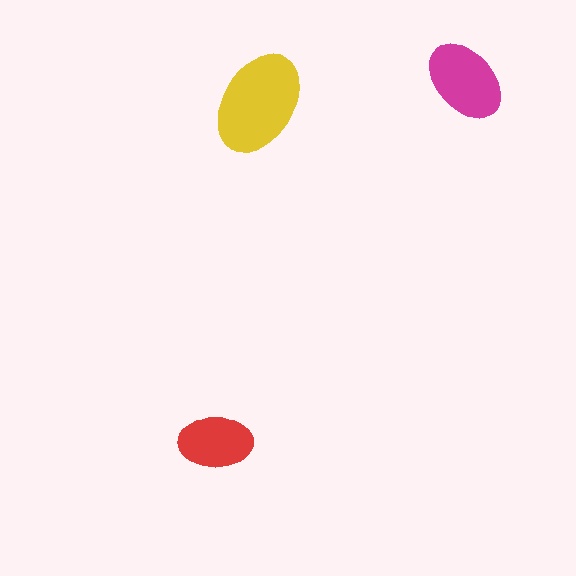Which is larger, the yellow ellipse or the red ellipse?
The yellow one.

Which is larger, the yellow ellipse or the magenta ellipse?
The yellow one.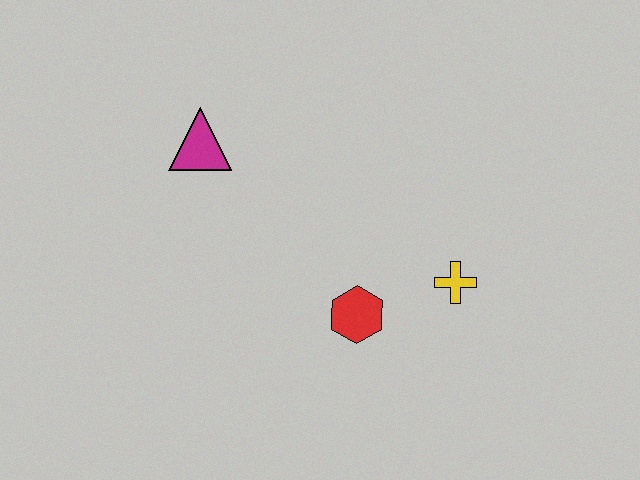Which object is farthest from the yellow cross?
The magenta triangle is farthest from the yellow cross.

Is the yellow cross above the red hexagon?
Yes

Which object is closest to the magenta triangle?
The red hexagon is closest to the magenta triangle.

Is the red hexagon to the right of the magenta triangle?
Yes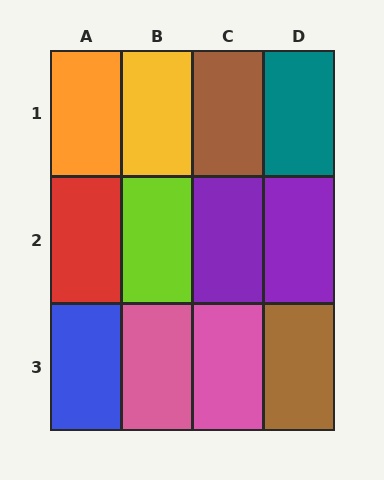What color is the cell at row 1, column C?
Brown.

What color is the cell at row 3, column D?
Brown.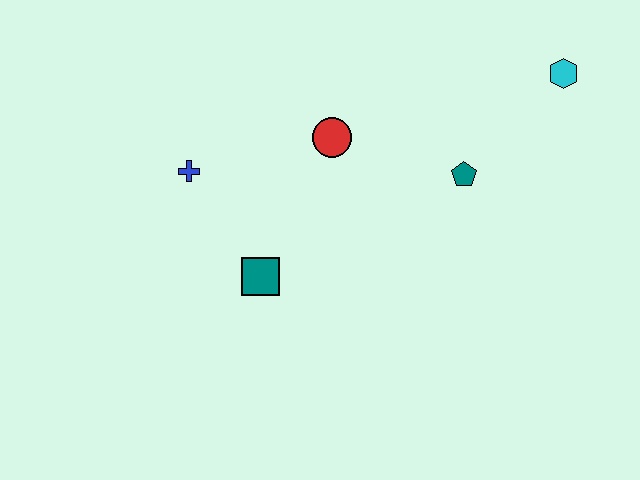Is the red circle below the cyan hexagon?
Yes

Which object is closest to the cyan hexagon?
The teal pentagon is closest to the cyan hexagon.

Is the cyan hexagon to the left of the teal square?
No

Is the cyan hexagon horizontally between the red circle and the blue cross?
No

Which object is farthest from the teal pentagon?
The blue cross is farthest from the teal pentagon.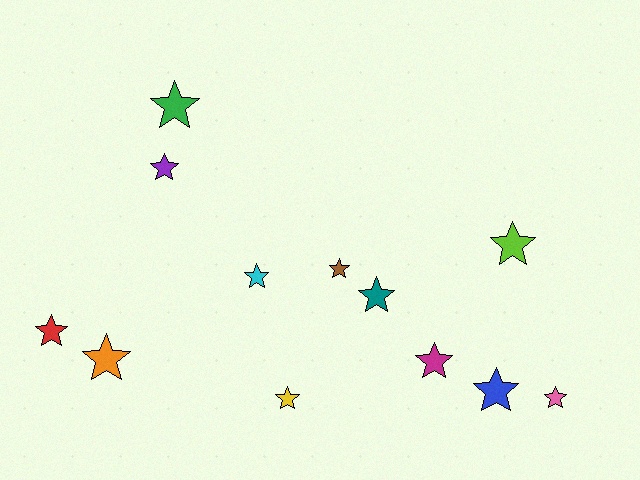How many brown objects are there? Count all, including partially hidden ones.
There is 1 brown object.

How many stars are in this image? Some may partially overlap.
There are 12 stars.